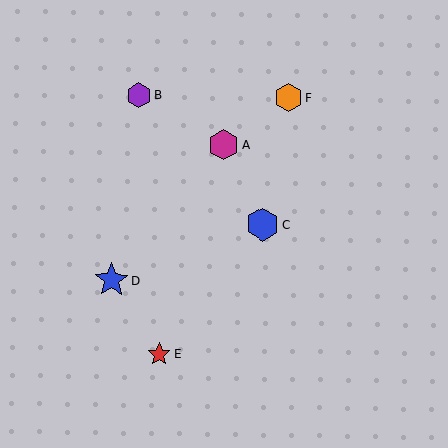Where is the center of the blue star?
The center of the blue star is at (112, 280).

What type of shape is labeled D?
Shape D is a blue star.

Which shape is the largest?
The blue star (labeled D) is the largest.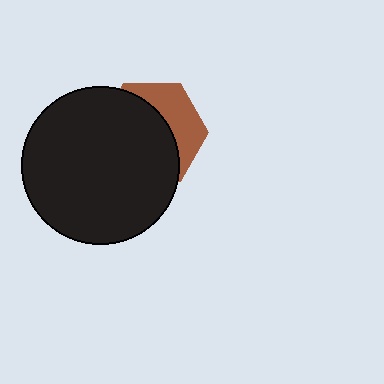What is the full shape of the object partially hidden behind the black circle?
The partially hidden object is a brown hexagon.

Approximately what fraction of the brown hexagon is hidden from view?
Roughly 65% of the brown hexagon is hidden behind the black circle.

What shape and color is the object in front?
The object in front is a black circle.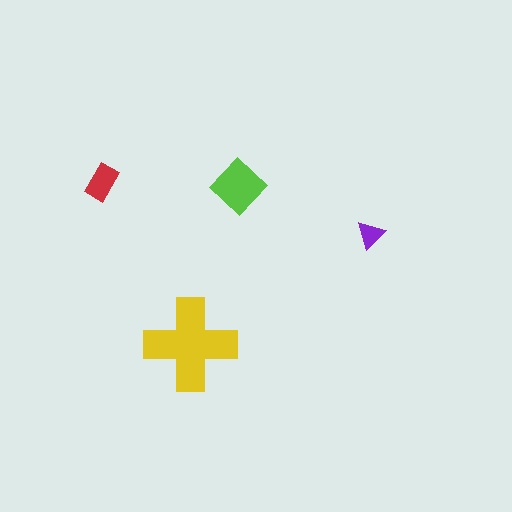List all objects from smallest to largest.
The purple triangle, the red rectangle, the lime diamond, the yellow cross.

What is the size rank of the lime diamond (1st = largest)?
2nd.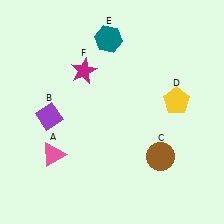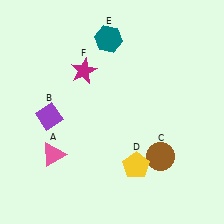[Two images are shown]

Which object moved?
The yellow pentagon (D) moved down.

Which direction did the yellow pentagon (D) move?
The yellow pentagon (D) moved down.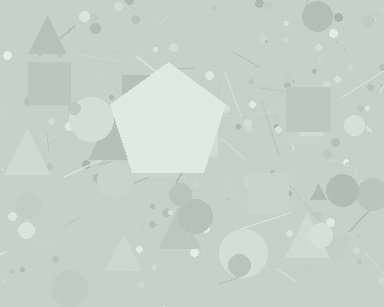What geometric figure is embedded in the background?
A pentagon is embedded in the background.